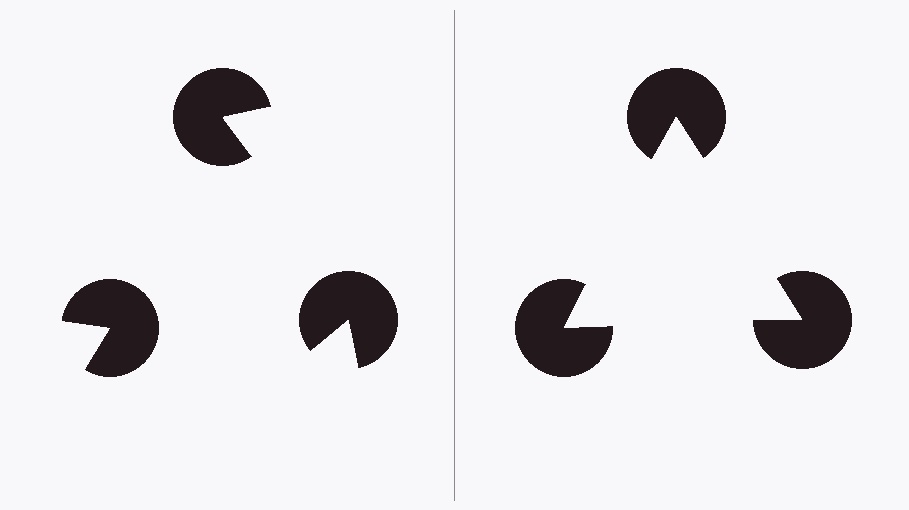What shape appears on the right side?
An illusory triangle.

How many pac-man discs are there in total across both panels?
6 — 3 on each side.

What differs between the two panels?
The pac-man discs are positioned identically on both sides; only the wedge orientations differ. On the right they align to a triangle; on the left they are misaligned.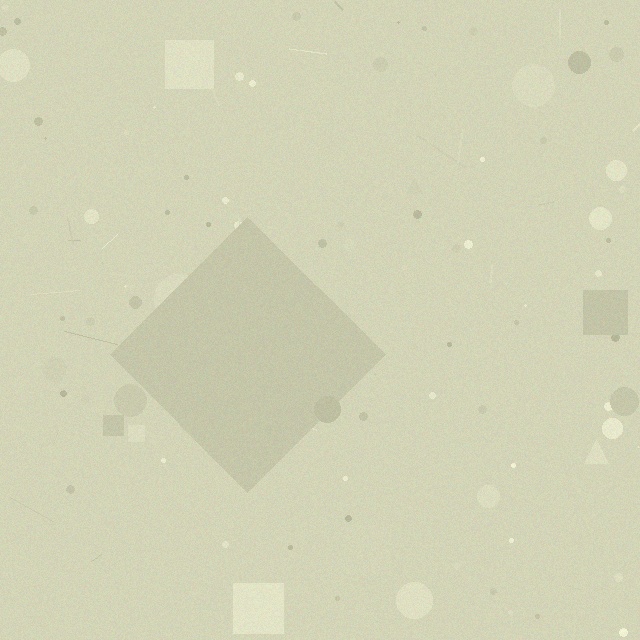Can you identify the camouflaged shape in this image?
The camouflaged shape is a diamond.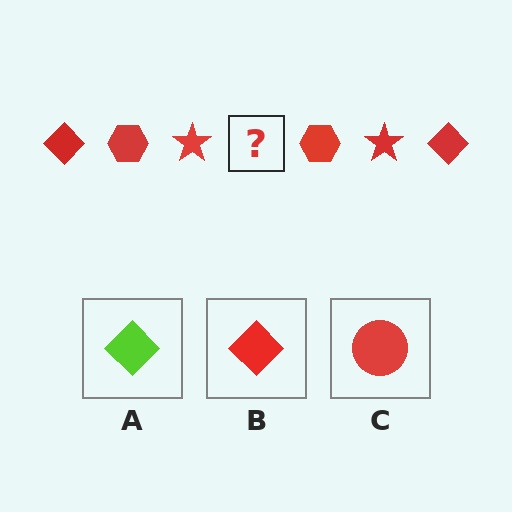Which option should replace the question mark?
Option B.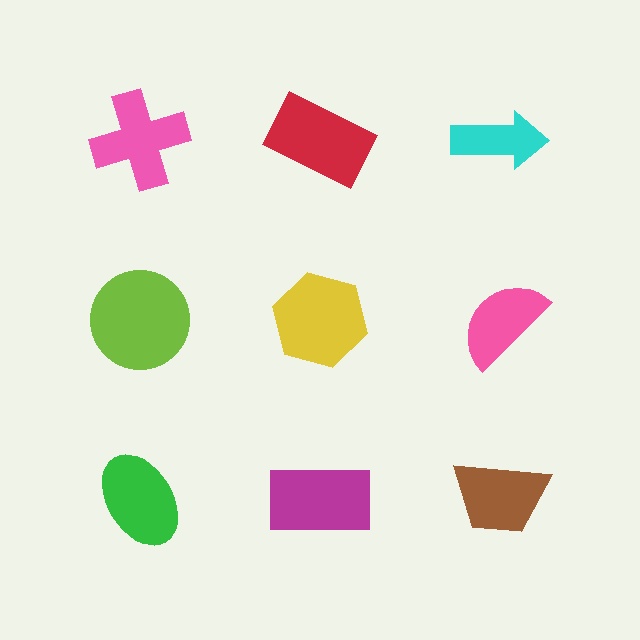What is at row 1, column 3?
A cyan arrow.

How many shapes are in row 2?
3 shapes.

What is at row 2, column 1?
A lime circle.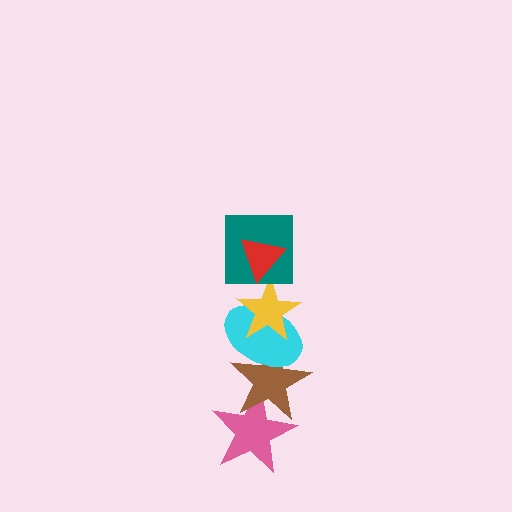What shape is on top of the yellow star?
The teal square is on top of the yellow star.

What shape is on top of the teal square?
The red triangle is on top of the teal square.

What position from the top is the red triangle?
The red triangle is 1st from the top.